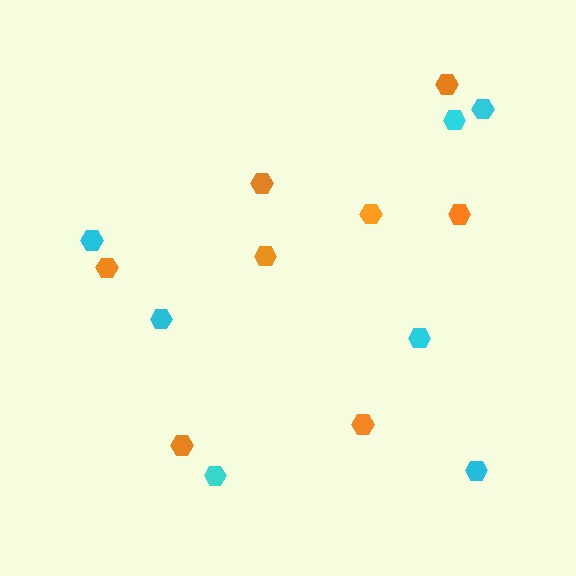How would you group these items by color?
There are 2 groups: one group of orange hexagons (8) and one group of cyan hexagons (7).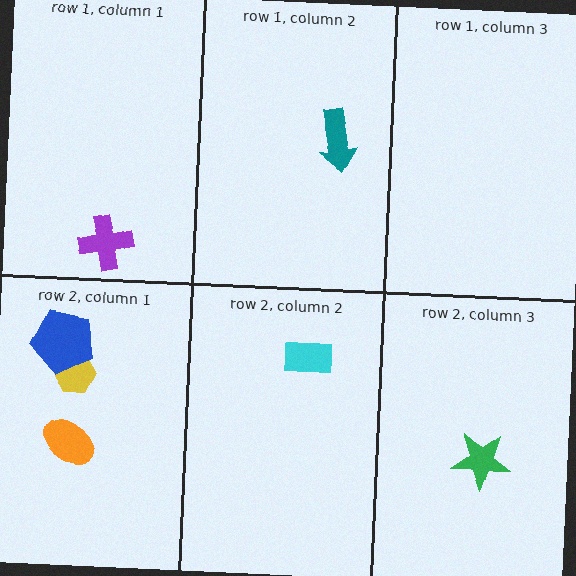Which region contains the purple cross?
The row 1, column 1 region.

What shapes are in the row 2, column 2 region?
The cyan rectangle.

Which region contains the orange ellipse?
The row 2, column 1 region.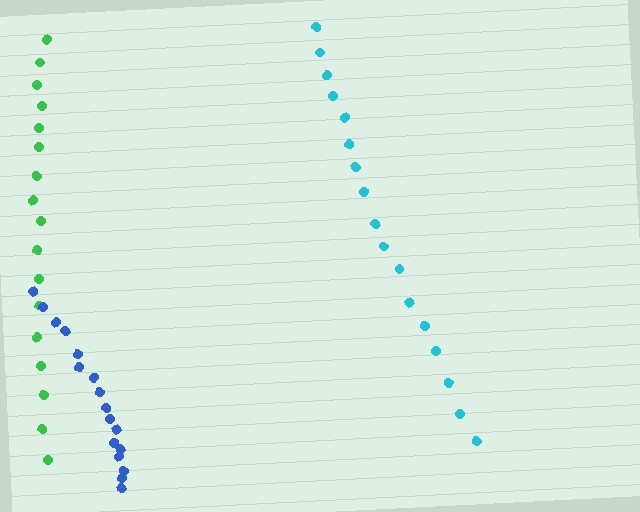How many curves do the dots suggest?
There are 3 distinct paths.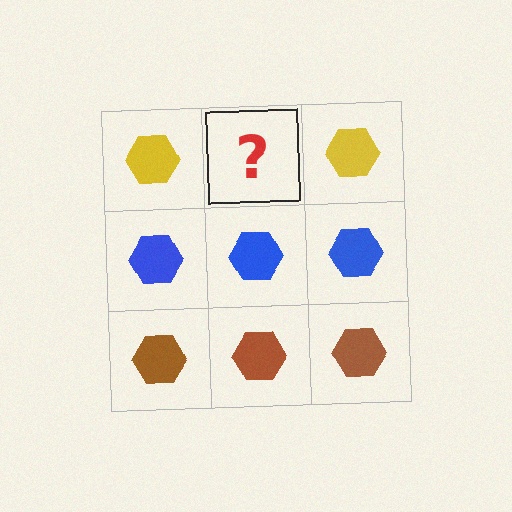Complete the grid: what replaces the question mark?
The question mark should be replaced with a yellow hexagon.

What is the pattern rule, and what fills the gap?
The rule is that each row has a consistent color. The gap should be filled with a yellow hexagon.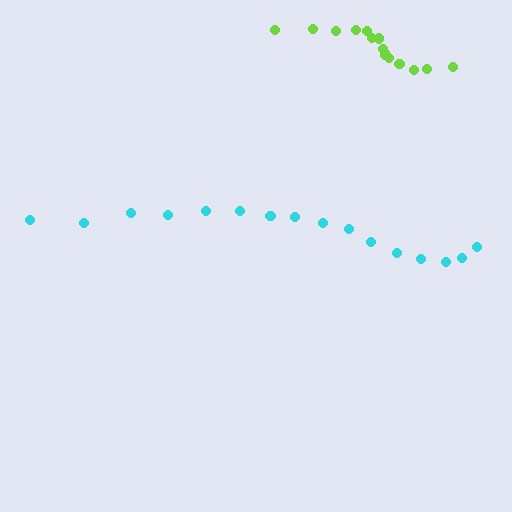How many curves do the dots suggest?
There are 2 distinct paths.